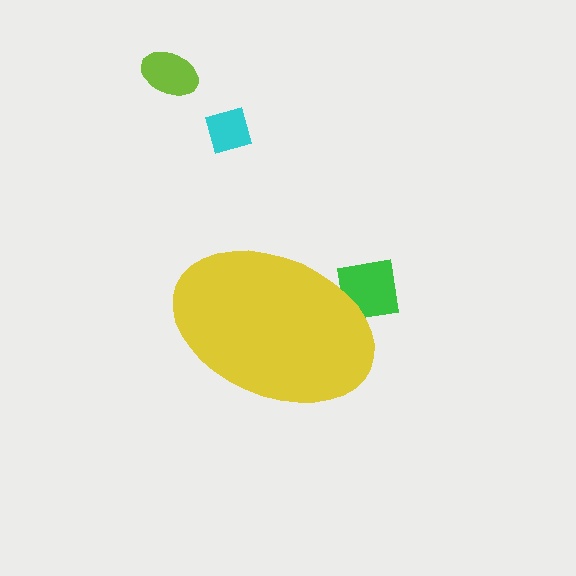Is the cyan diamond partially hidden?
No, the cyan diamond is fully visible.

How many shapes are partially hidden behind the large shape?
1 shape is partially hidden.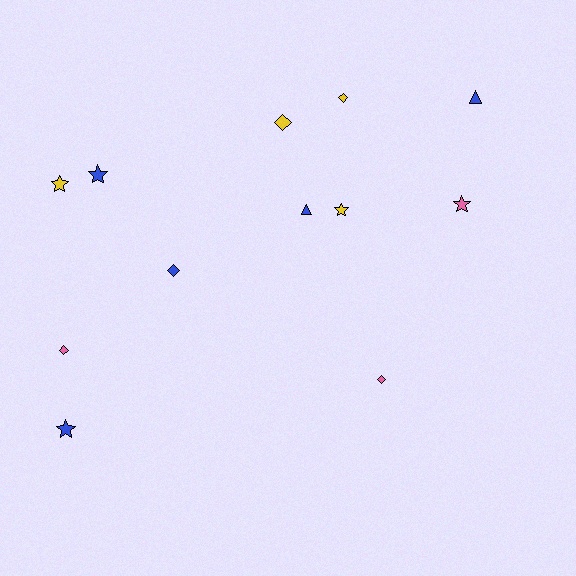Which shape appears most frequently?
Diamond, with 5 objects.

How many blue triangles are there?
There are 2 blue triangles.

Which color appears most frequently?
Blue, with 5 objects.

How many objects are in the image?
There are 12 objects.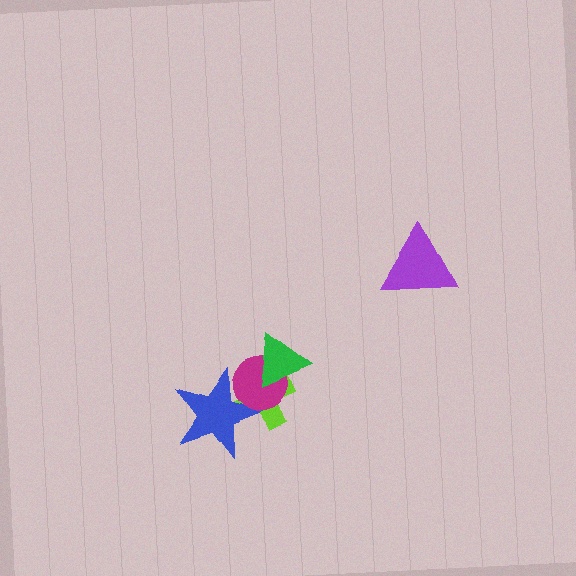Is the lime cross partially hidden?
Yes, it is partially covered by another shape.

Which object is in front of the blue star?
The magenta circle is in front of the blue star.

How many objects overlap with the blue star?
2 objects overlap with the blue star.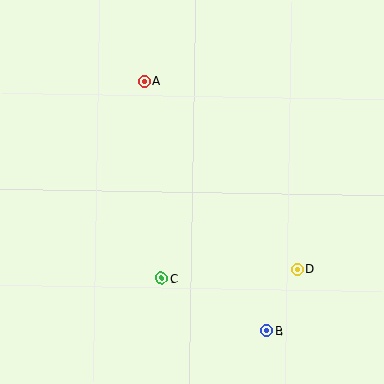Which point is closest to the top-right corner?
Point A is closest to the top-right corner.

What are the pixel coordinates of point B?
Point B is at (266, 331).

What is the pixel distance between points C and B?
The distance between C and B is 117 pixels.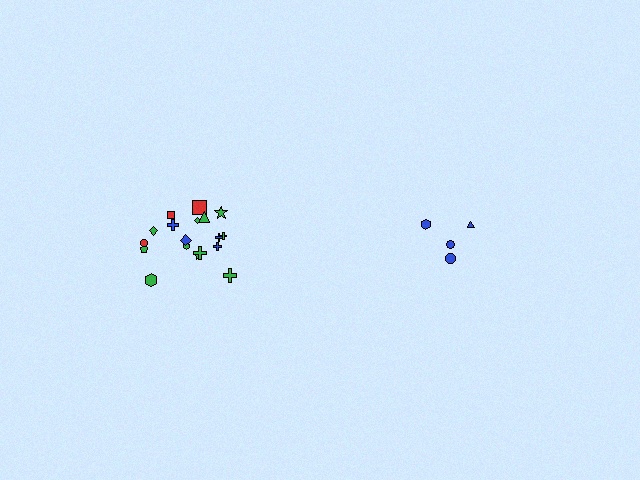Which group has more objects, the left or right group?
The left group.